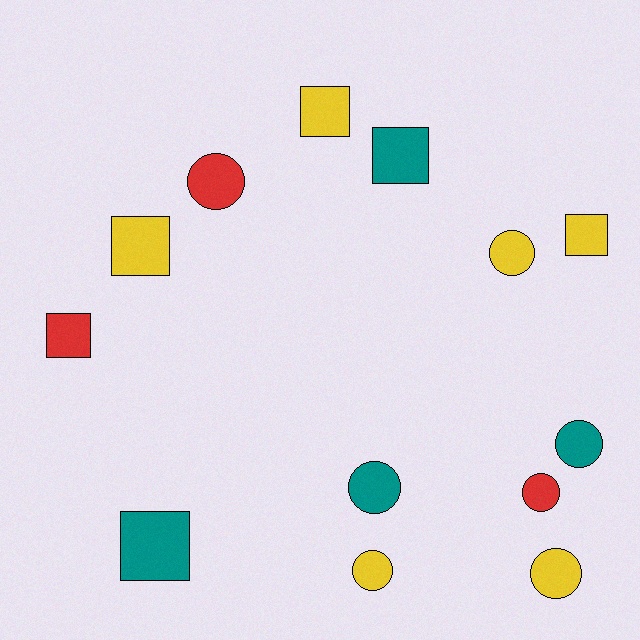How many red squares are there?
There is 1 red square.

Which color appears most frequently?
Yellow, with 6 objects.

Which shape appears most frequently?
Circle, with 7 objects.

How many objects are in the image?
There are 13 objects.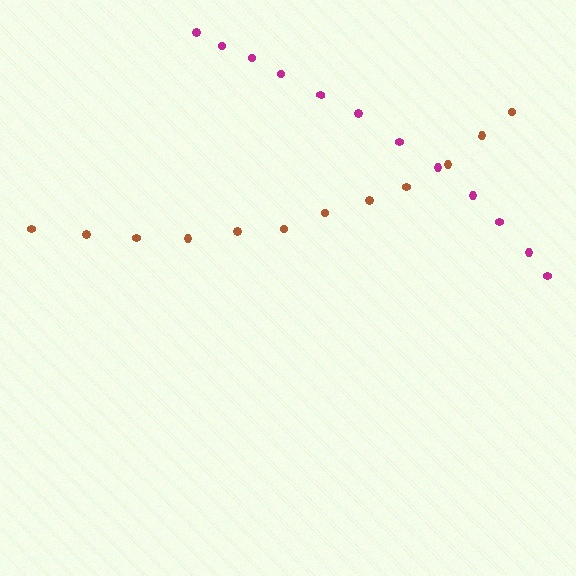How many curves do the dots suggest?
There are 2 distinct paths.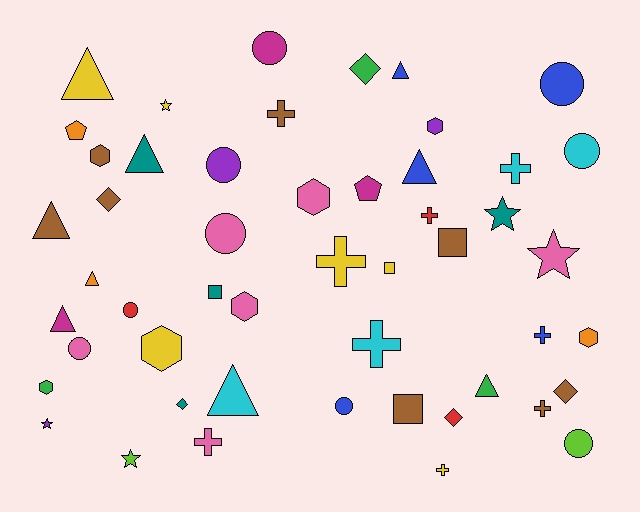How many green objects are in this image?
There are 3 green objects.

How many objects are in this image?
There are 50 objects.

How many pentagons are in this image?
There are 2 pentagons.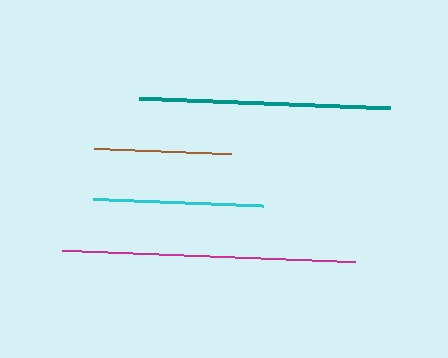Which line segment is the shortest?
The brown line is the shortest at approximately 136 pixels.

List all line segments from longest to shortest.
From longest to shortest: magenta, teal, cyan, brown.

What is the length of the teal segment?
The teal segment is approximately 250 pixels long.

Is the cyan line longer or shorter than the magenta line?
The magenta line is longer than the cyan line.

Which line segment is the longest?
The magenta line is the longest at approximately 293 pixels.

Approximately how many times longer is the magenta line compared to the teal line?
The magenta line is approximately 1.2 times the length of the teal line.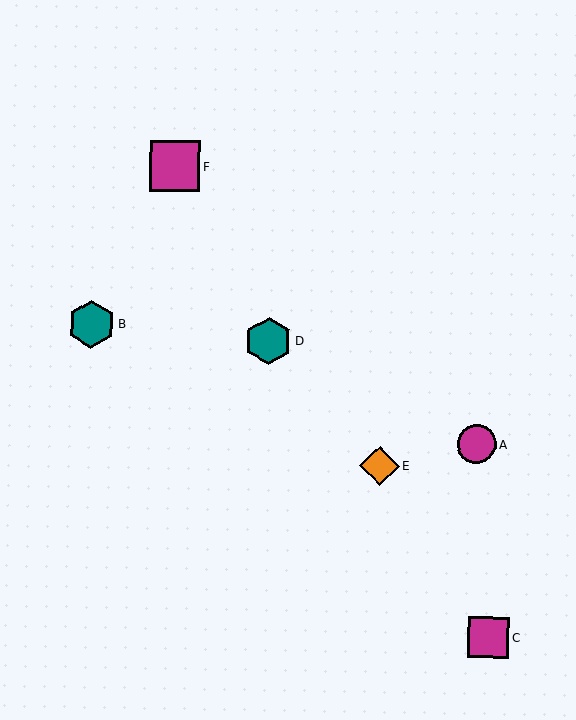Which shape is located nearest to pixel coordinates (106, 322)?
The teal hexagon (labeled B) at (91, 324) is nearest to that location.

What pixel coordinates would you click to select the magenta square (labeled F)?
Click at (175, 166) to select the magenta square F.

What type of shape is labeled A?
Shape A is a magenta circle.